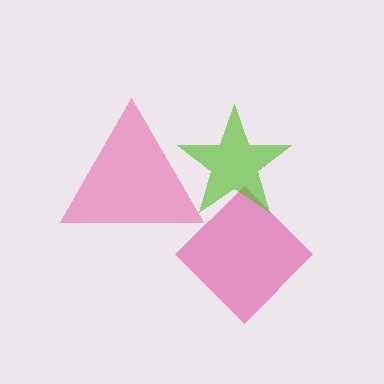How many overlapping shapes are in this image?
There are 3 overlapping shapes in the image.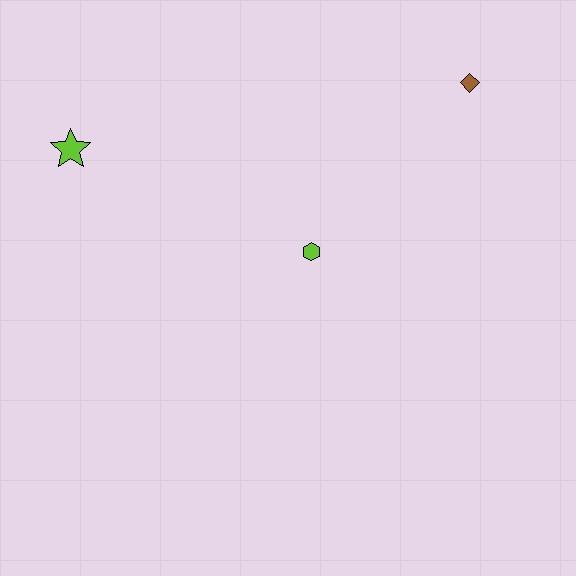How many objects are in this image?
There are 3 objects.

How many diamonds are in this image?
There is 1 diamond.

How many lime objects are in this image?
There are 2 lime objects.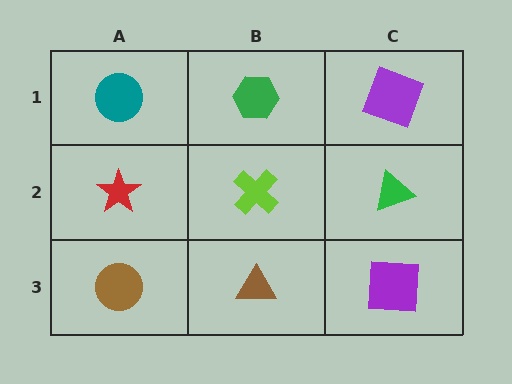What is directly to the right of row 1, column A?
A green hexagon.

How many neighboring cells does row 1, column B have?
3.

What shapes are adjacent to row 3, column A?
A red star (row 2, column A), a brown triangle (row 3, column B).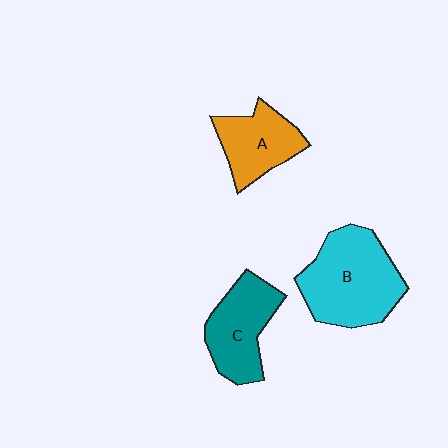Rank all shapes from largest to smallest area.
From largest to smallest: B (cyan), C (teal), A (orange).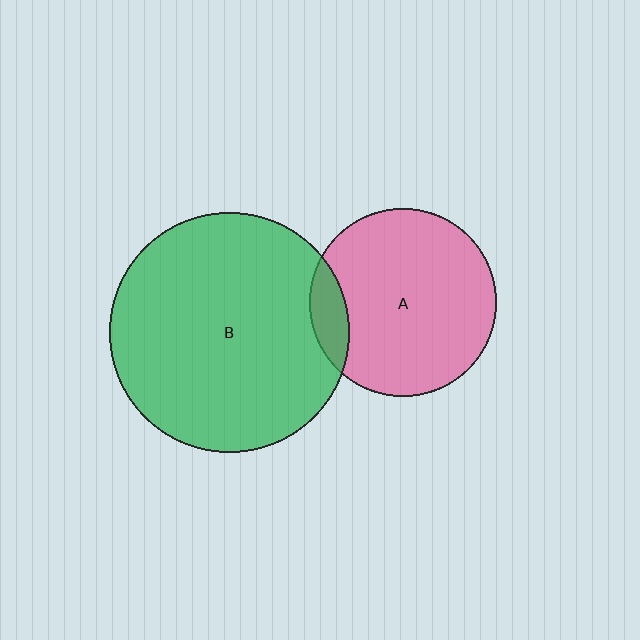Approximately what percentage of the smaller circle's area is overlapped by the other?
Approximately 10%.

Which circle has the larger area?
Circle B (green).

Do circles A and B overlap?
Yes.